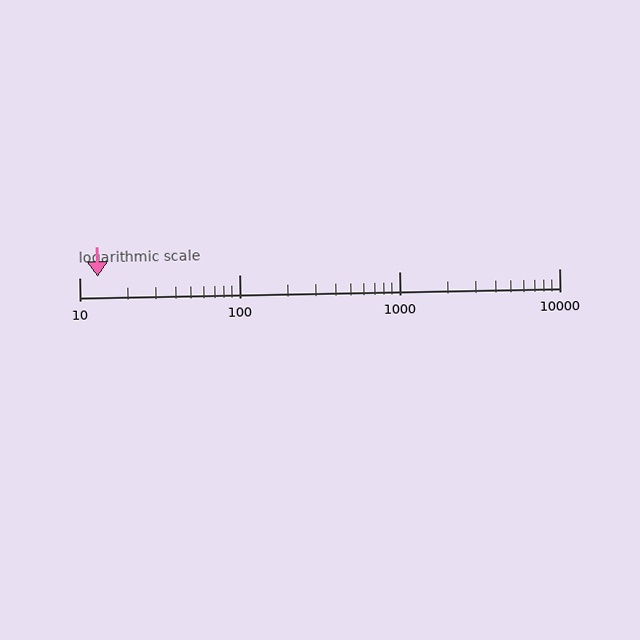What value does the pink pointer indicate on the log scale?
The pointer indicates approximately 13.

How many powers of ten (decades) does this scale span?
The scale spans 3 decades, from 10 to 10000.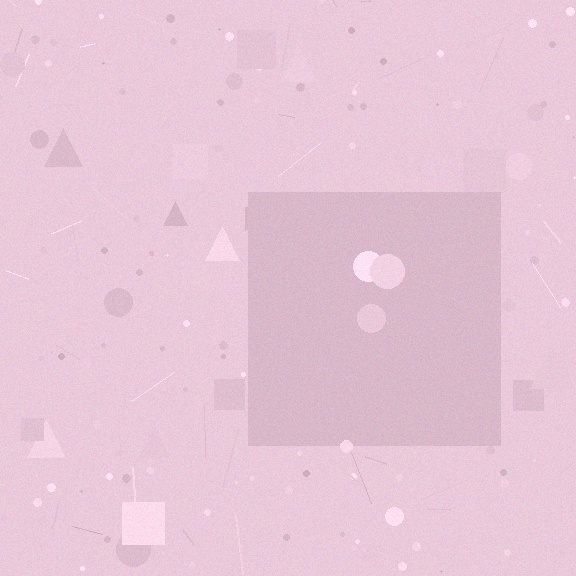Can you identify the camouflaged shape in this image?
The camouflaged shape is a square.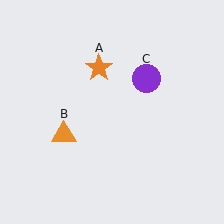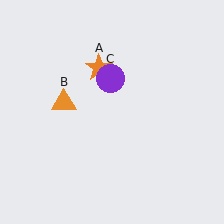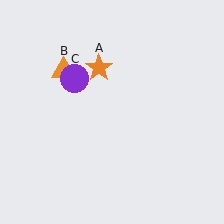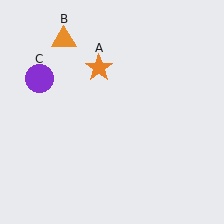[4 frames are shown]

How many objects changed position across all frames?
2 objects changed position: orange triangle (object B), purple circle (object C).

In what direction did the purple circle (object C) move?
The purple circle (object C) moved left.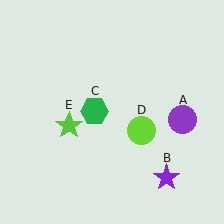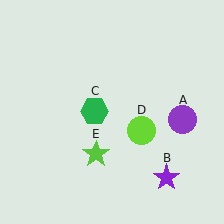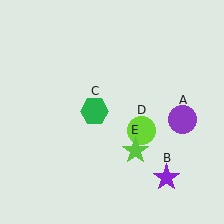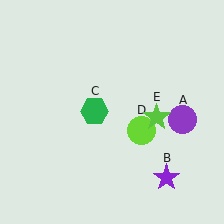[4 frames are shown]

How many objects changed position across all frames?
1 object changed position: lime star (object E).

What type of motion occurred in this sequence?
The lime star (object E) rotated counterclockwise around the center of the scene.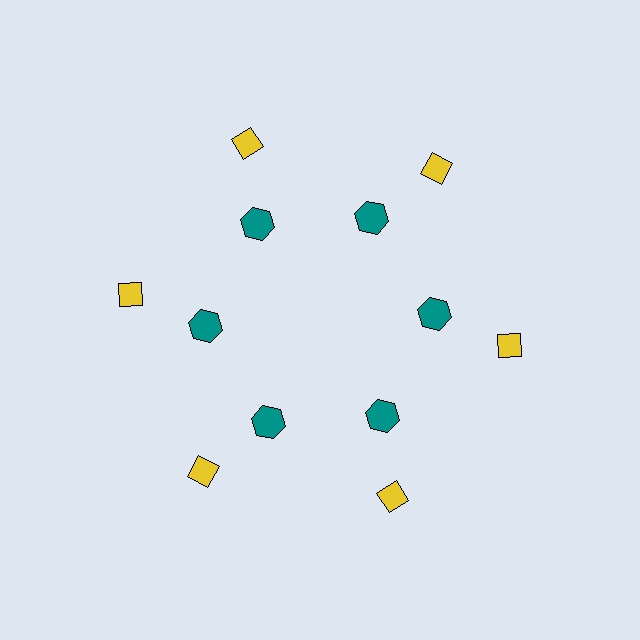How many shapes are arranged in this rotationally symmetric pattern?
There are 12 shapes, arranged in 6 groups of 2.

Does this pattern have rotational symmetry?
Yes, this pattern has 6-fold rotational symmetry. It looks the same after rotating 60 degrees around the center.